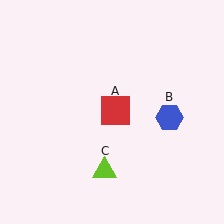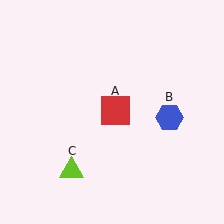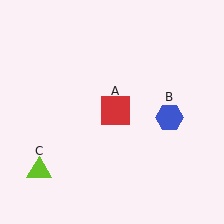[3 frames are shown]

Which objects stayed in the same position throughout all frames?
Red square (object A) and blue hexagon (object B) remained stationary.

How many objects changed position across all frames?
1 object changed position: lime triangle (object C).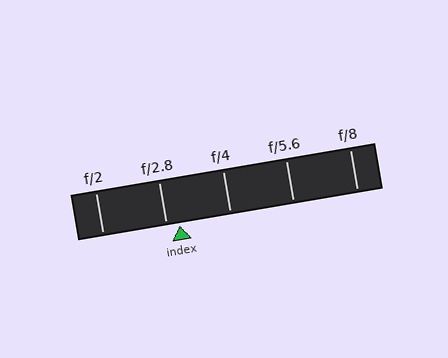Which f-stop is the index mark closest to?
The index mark is closest to f/2.8.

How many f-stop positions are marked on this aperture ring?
There are 5 f-stop positions marked.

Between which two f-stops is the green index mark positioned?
The index mark is between f/2.8 and f/4.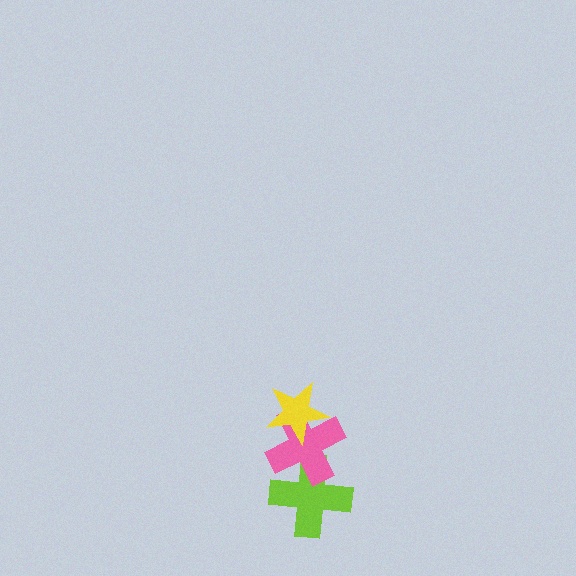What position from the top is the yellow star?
The yellow star is 1st from the top.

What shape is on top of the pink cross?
The yellow star is on top of the pink cross.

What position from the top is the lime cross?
The lime cross is 3rd from the top.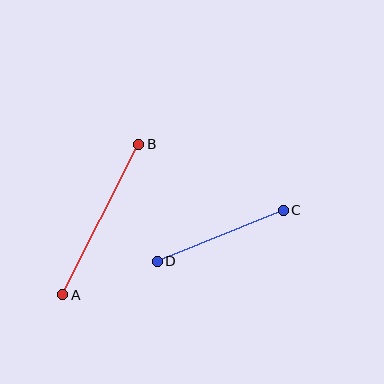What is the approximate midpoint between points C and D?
The midpoint is at approximately (220, 236) pixels.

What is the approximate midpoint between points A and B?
The midpoint is at approximately (101, 220) pixels.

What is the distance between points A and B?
The distance is approximately 169 pixels.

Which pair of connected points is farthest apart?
Points A and B are farthest apart.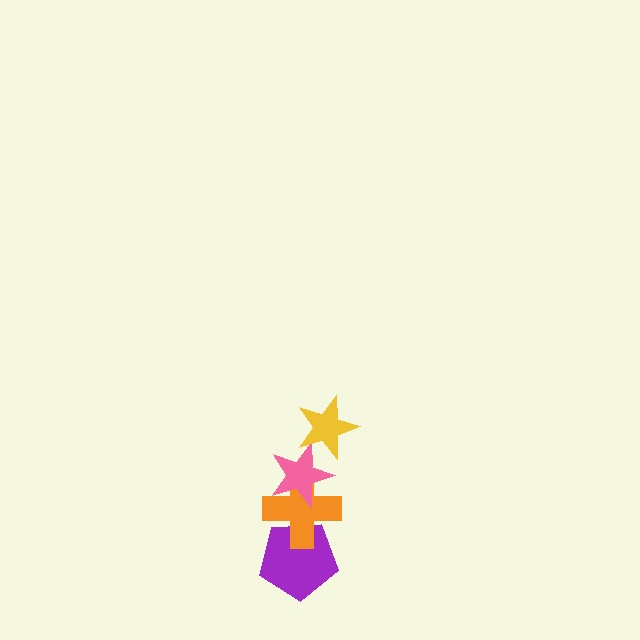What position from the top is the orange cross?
The orange cross is 3rd from the top.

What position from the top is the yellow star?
The yellow star is 1st from the top.